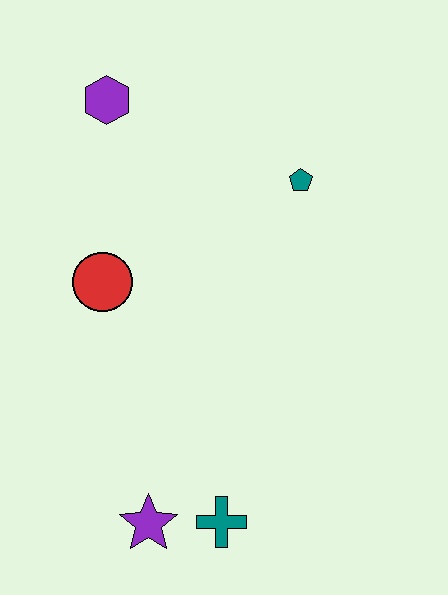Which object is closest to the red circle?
The purple hexagon is closest to the red circle.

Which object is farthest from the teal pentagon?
The purple star is farthest from the teal pentagon.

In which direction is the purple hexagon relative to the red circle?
The purple hexagon is above the red circle.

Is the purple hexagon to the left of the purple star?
Yes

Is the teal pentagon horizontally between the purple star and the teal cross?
No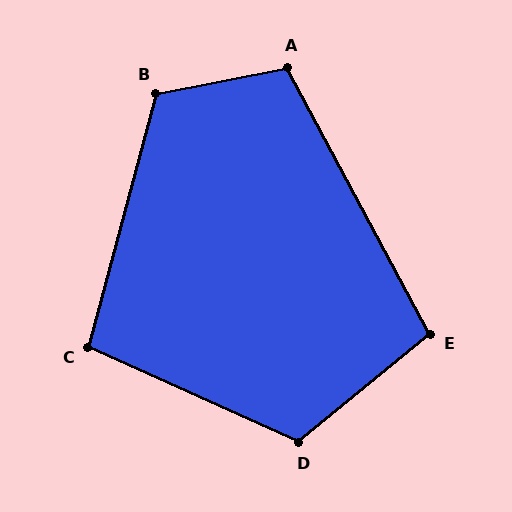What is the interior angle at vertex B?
Approximately 116 degrees (obtuse).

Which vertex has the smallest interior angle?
C, at approximately 99 degrees.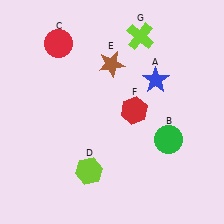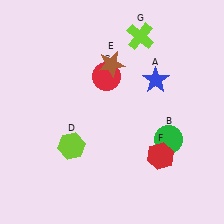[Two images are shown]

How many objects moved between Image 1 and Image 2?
3 objects moved between the two images.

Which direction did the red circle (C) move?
The red circle (C) moved right.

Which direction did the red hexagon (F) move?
The red hexagon (F) moved down.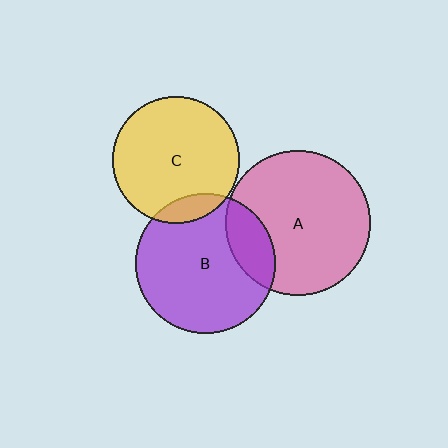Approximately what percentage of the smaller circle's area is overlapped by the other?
Approximately 10%.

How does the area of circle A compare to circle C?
Approximately 1.3 times.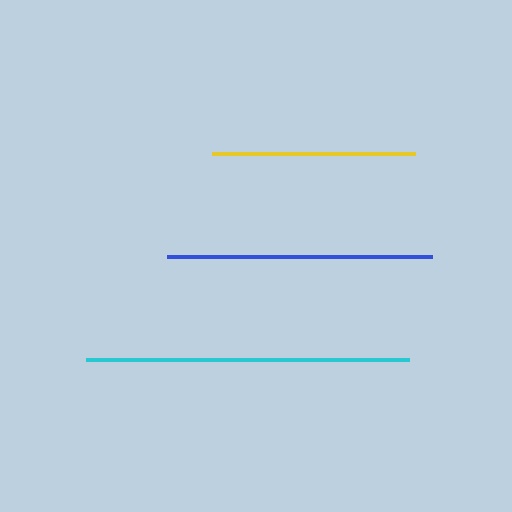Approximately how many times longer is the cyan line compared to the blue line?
The cyan line is approximately 1.2 times the length of the blue line.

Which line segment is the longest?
The cyan line is the longest at approximately 324 pixels.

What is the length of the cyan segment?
The cyan segment is approximately 324 pixels long.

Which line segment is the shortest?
The yellow line is the shortest at approximately 203 pixels.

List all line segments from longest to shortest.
From longest to shortest: cyan, blue, yellow.